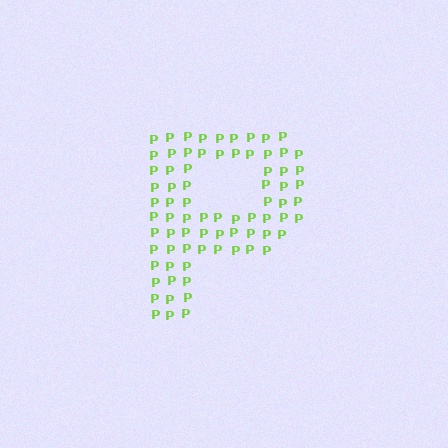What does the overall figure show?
The overall figure shows the letter P.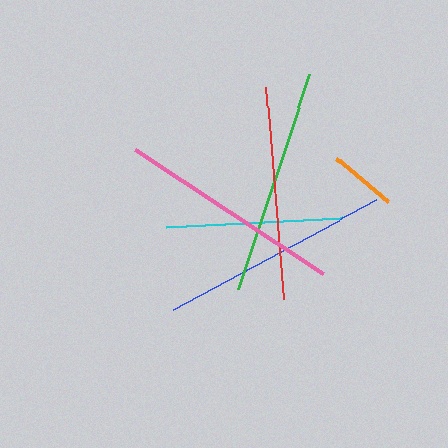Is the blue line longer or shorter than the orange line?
The blue line is longer than the orange line.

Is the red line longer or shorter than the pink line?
The pink line is longer than the red line.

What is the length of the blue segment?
The blue segment is approximately 230 pixels long.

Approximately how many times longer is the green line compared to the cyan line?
The green line is approximately 1.3 times the length of the cyan line.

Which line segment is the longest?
The blue line is the longest at approximately 230 pixels.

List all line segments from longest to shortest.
From longest to shortest: blue, green, pink, red, cyan, orange.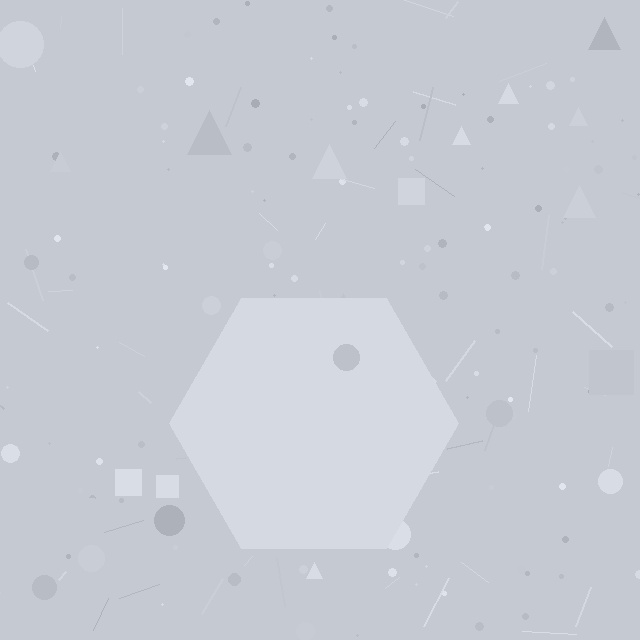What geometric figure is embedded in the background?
A hexagon is embedded in the background.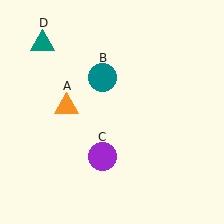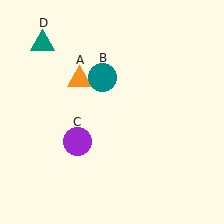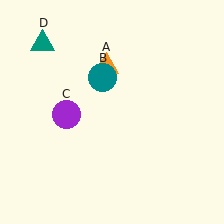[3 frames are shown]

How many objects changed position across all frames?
2 objects changed position: orange triangle (object A), purple circle (object C).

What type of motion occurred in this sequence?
The orange triangle (object A), purple circle (object C) rotated clockwise around the center of the scene.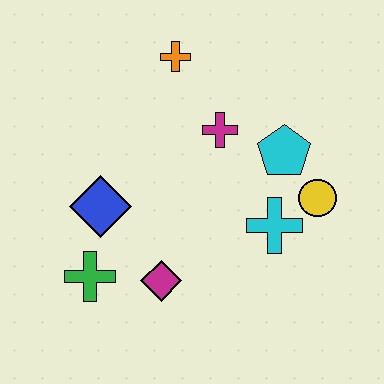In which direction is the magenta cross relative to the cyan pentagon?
The magenta cross is to the left of the cyan pentagon.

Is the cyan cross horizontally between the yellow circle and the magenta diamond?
Yes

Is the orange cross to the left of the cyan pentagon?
Yes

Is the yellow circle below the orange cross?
Yes